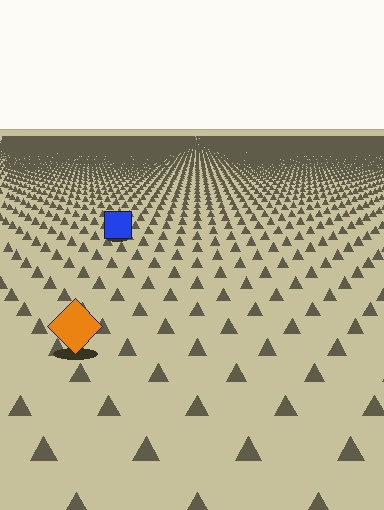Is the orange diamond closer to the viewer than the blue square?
Yes. The orange diamond is closer — you can tell from the texture gradient: the ground texture is coarser near it.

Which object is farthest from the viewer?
The blue square is farthest from the viewer. It appears smaller and the ground texture around it is denser.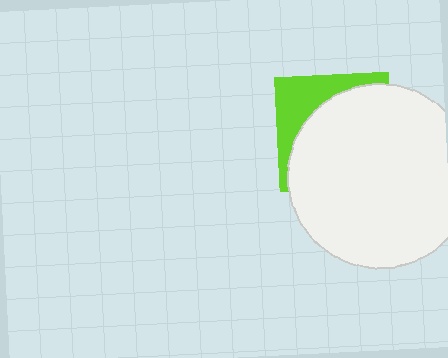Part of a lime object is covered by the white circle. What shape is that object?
It is a square.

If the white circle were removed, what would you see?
You would see the complete lime square.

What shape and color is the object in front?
The object in front is a white circle.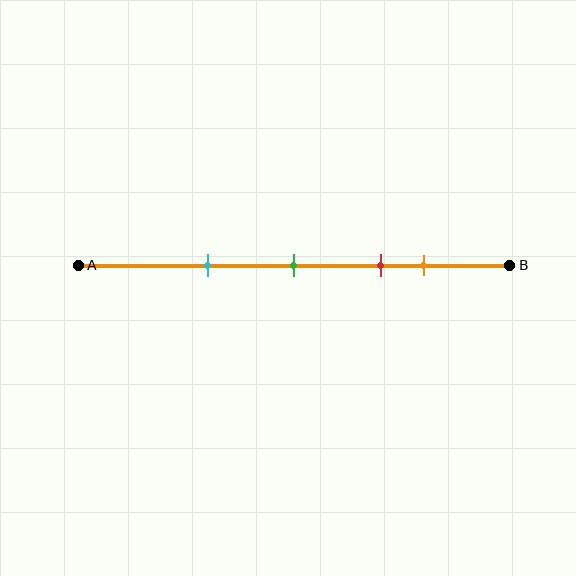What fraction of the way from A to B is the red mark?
The red mark is approximately 70% (0.7) of the way from A to B.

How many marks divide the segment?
There are 4 marks dividing the segment.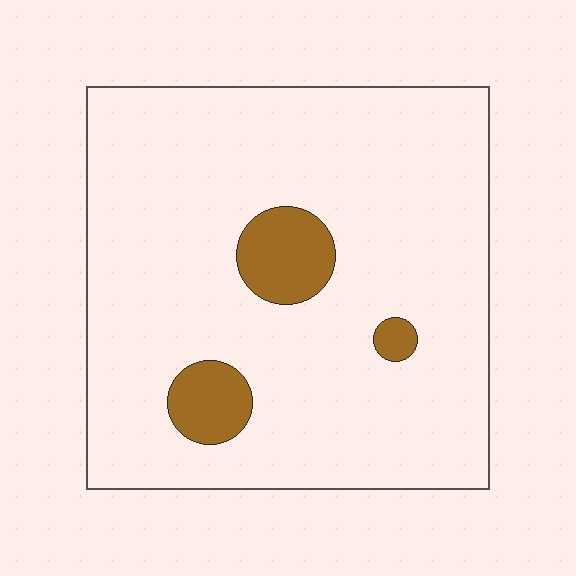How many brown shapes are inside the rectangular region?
3.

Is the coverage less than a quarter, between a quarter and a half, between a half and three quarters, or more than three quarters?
Less than a quarter.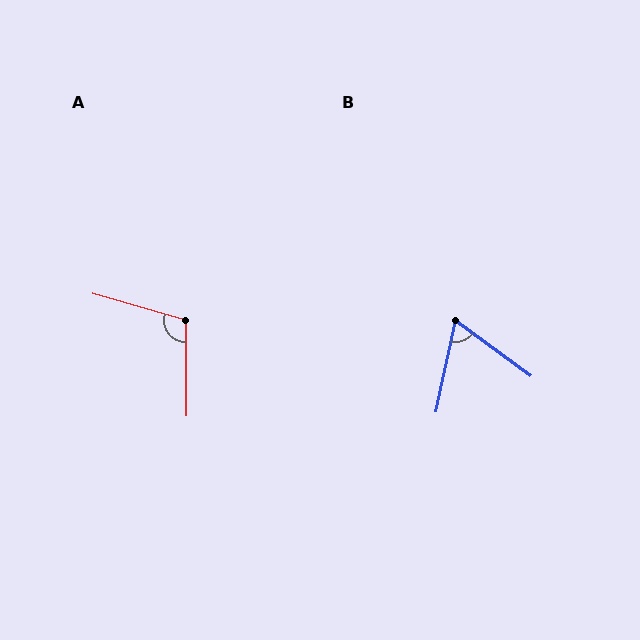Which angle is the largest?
A, at approximately 106 degrees.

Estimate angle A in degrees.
Approximately 106 degrees.